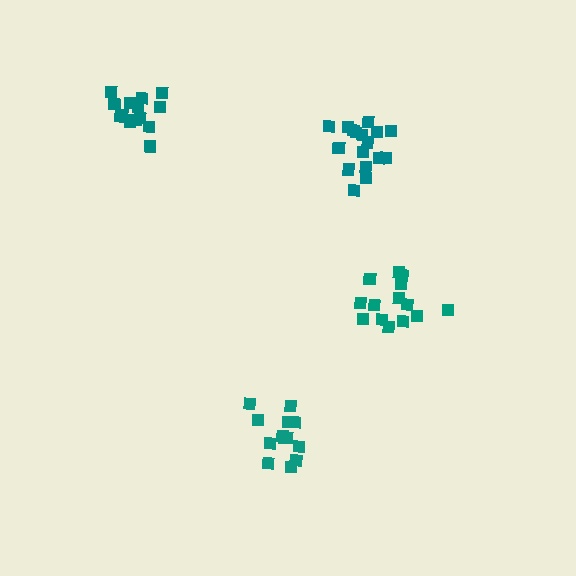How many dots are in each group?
Group 1: 14 dots, Group 2: 17 dots, Group 3: 13 dots, Group 4: 15 dots (59 total).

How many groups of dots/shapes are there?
There are 4 groups.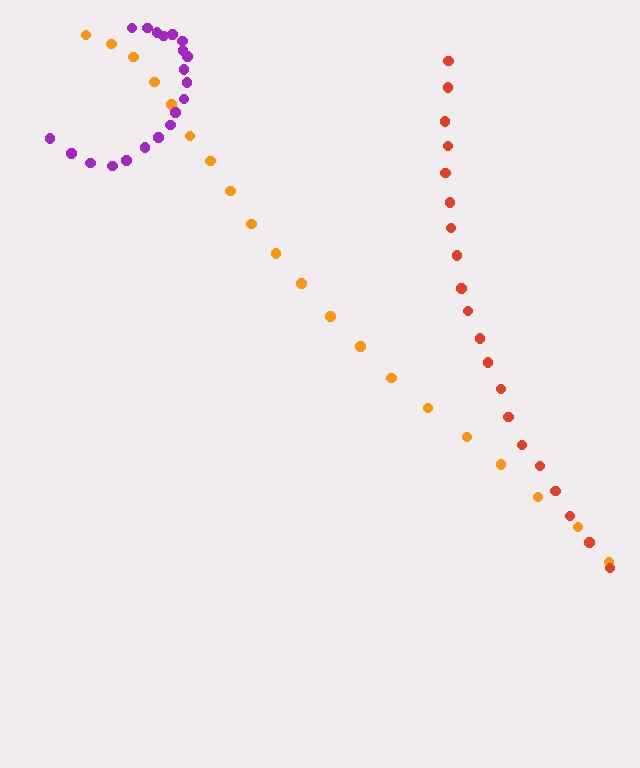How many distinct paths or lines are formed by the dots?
There are 3 distinct paths.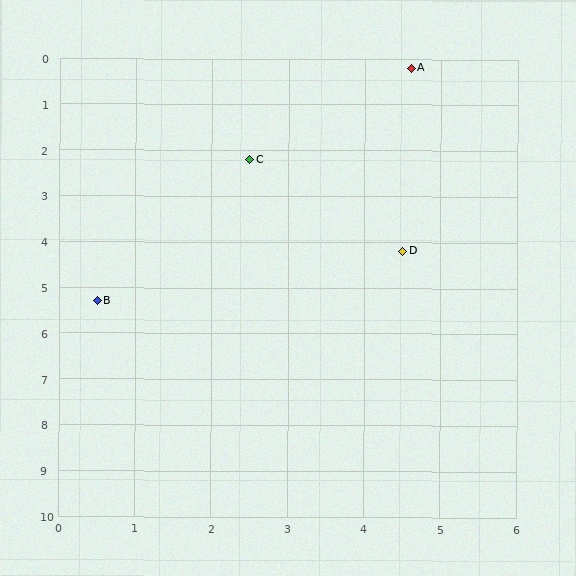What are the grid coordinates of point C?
Point C is at approximately (2.5, 2.2).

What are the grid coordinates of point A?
Point A is at approximately (4.6, 0.2).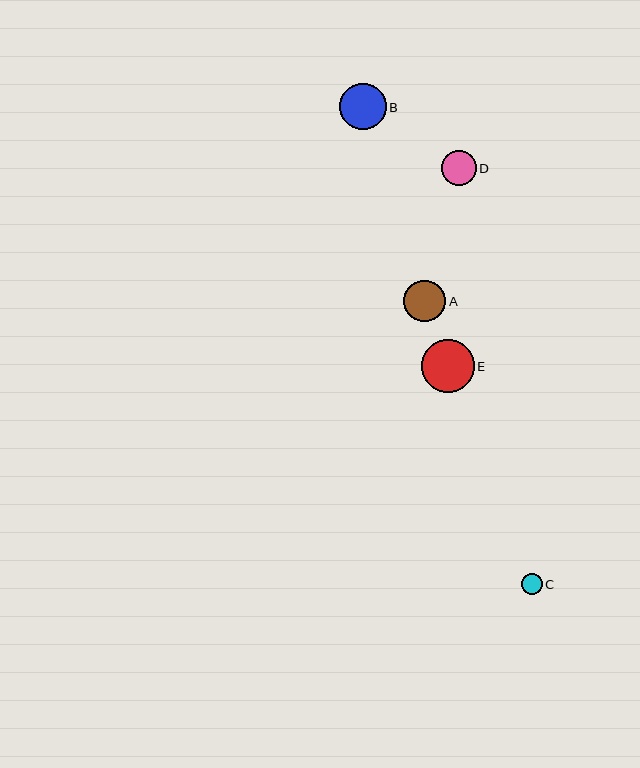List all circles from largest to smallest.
From largest to smallest: E, B, A, D, C.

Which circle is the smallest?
Circle C is the smallest with a size of approximately 21 pixels.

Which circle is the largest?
Circle E is the largest with a size of approximately 53 pixels.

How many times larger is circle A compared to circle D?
Circle A is approximately 1.2 times the size of circle D.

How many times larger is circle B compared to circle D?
Circle B is approximately 1.3 times the size of circle D.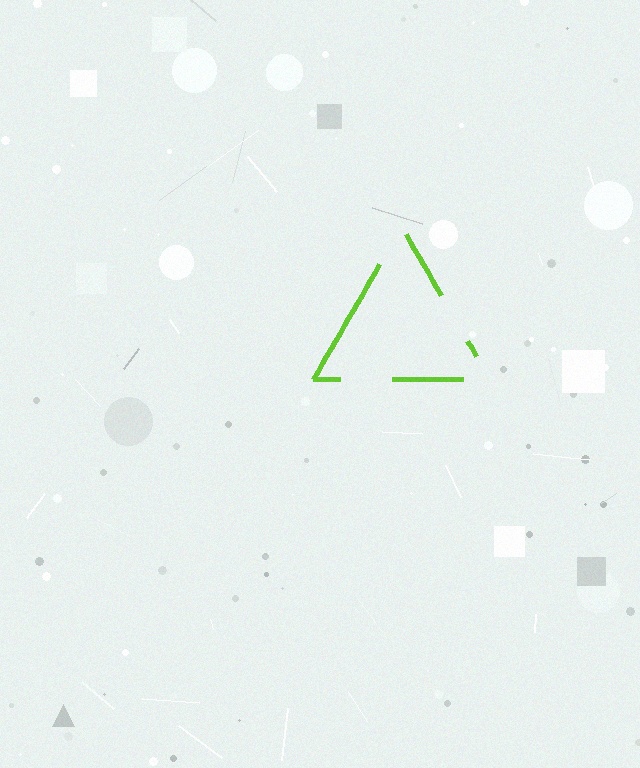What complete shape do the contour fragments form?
The contour fragments form a triangle.